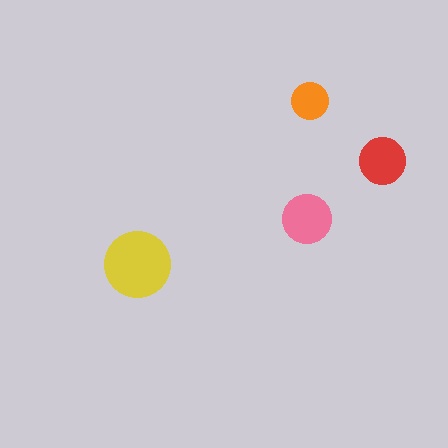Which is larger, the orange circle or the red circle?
The red one.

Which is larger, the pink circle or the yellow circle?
The yellow one.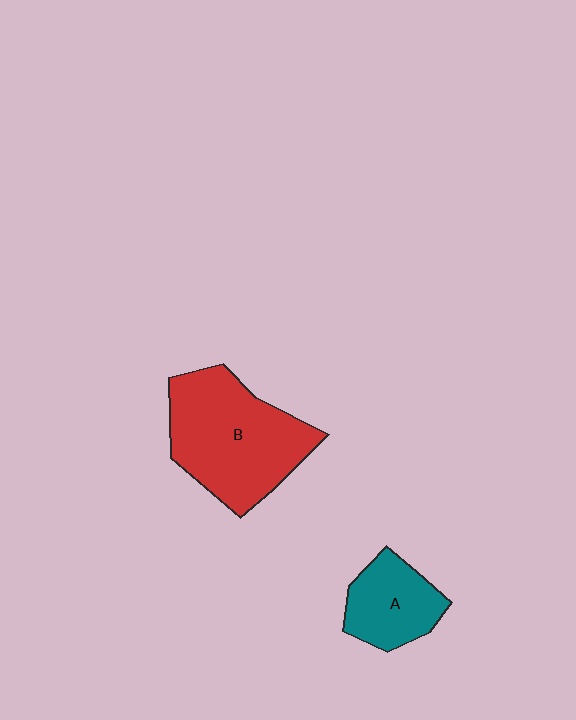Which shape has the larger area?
Shape B (red).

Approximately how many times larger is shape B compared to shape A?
Approximately 2.0 times.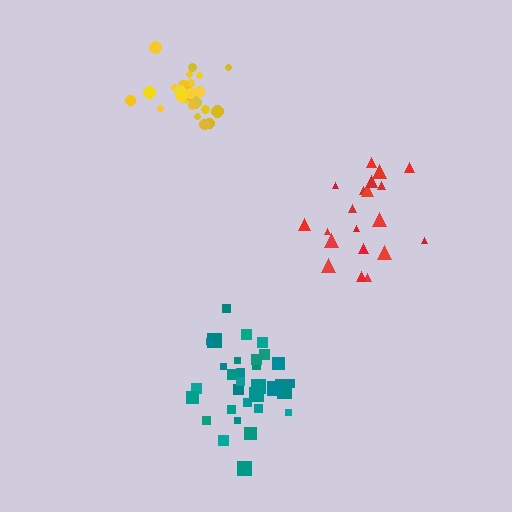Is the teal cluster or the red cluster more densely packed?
Teal.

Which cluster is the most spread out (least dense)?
Red.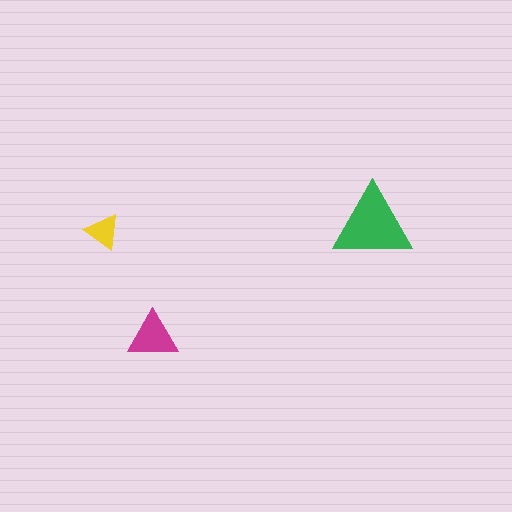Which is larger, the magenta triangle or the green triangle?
The green one.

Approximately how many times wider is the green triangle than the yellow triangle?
About 2.5 times wider.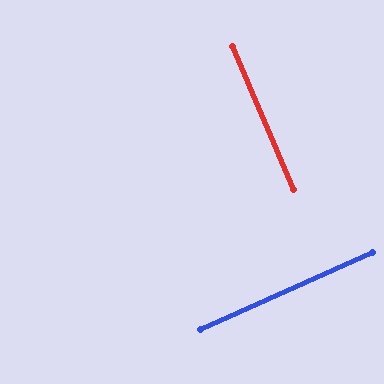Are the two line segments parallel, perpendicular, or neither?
Perpendicular — they meet at approximately 89°.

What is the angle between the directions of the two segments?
Approximately 89 degrees.